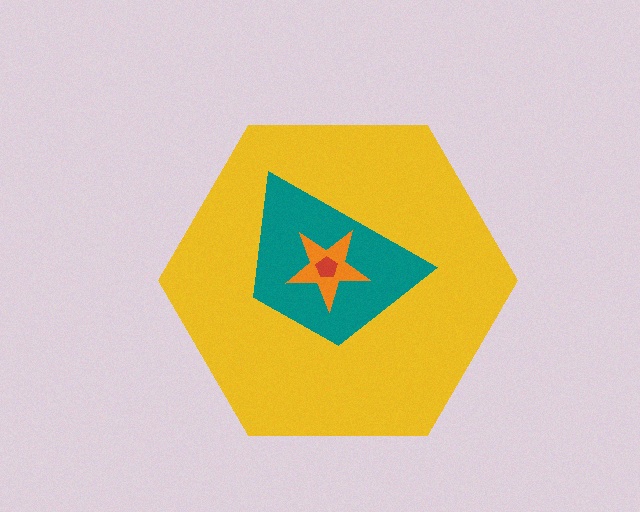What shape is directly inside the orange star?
The red pentagon.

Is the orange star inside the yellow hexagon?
Yes.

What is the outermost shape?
The yellow hexagon.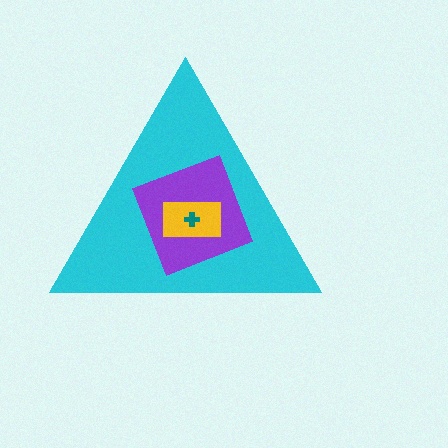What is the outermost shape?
The cyan triangle.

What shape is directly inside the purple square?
The yellow rectangle.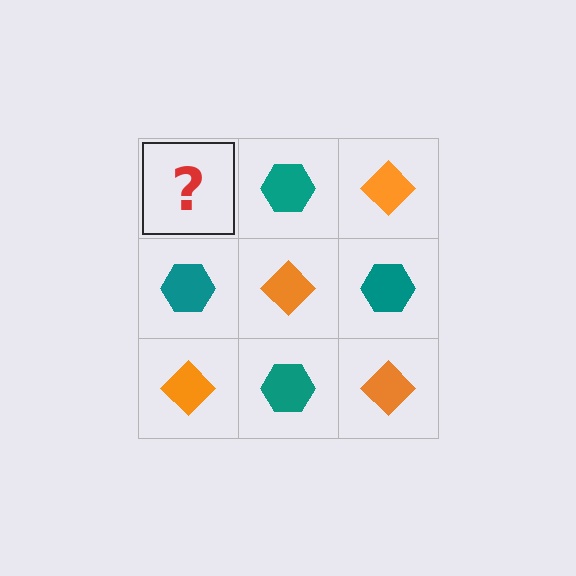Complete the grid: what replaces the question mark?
The question mark should be replaced with an orange diamond.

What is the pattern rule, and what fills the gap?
The rule is that it alternates orange diamond and teal hexagon in a checkerboard pattern. The gap should be filled with an orange diamond.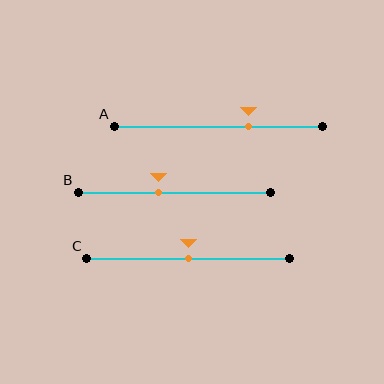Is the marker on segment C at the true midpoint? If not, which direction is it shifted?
Yes, the marker on segment C is at the true midpoint.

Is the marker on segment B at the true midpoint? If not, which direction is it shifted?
No, the marker on segment B is shifted to the left by about 8% of the segment length.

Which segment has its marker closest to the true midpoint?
Segment C has its marker closest to the true midpoint.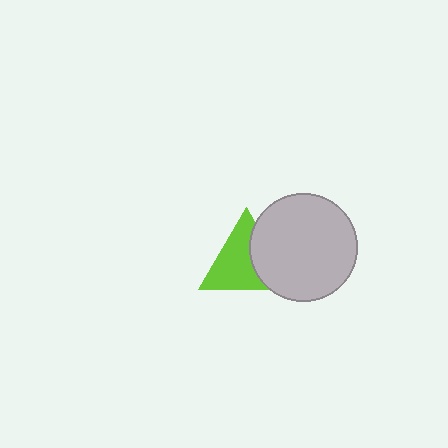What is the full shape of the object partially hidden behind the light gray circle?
The partially hidden object is a lime triangle.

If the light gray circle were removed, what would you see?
You would see the complete lime triangle.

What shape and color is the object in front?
The object in front is a light gray circle.